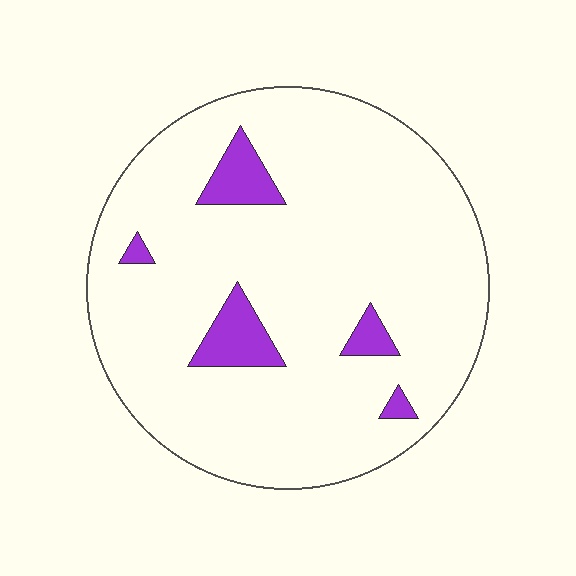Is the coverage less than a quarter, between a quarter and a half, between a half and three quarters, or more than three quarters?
Less than a quarter.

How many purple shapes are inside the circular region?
5.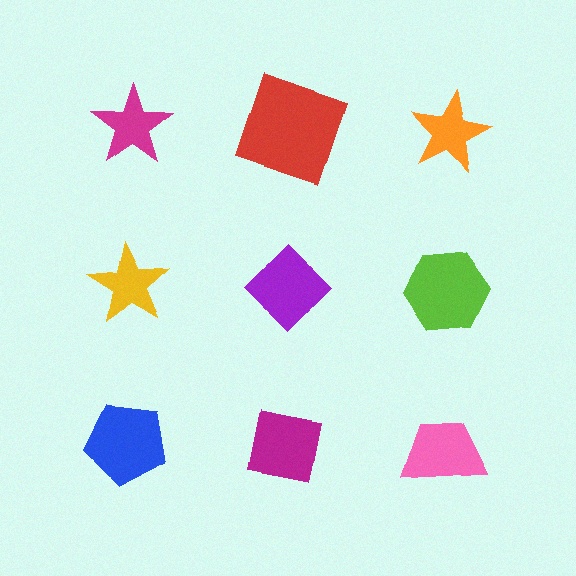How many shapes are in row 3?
3 shapes.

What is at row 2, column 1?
A yellow star.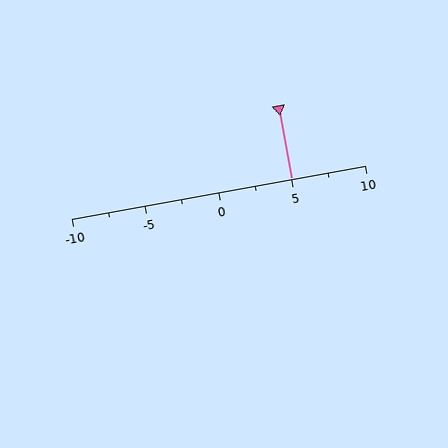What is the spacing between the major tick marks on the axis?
The major ticks are spaced 5 apart.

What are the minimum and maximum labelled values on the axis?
The axis runs from -10 to 10.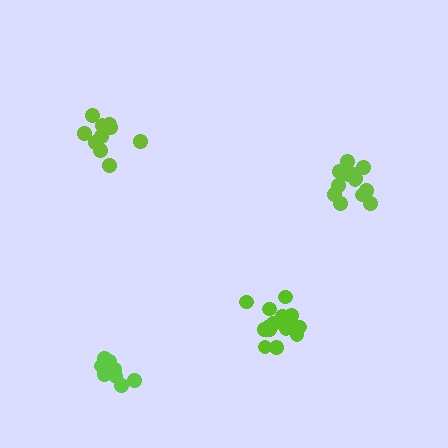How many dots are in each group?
Group 1: 10 dots, Group 2: 16 dots, Group 3: 10 dots, Group 4: 13 dots (49 total).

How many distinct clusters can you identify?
There are 4 distinct clusters.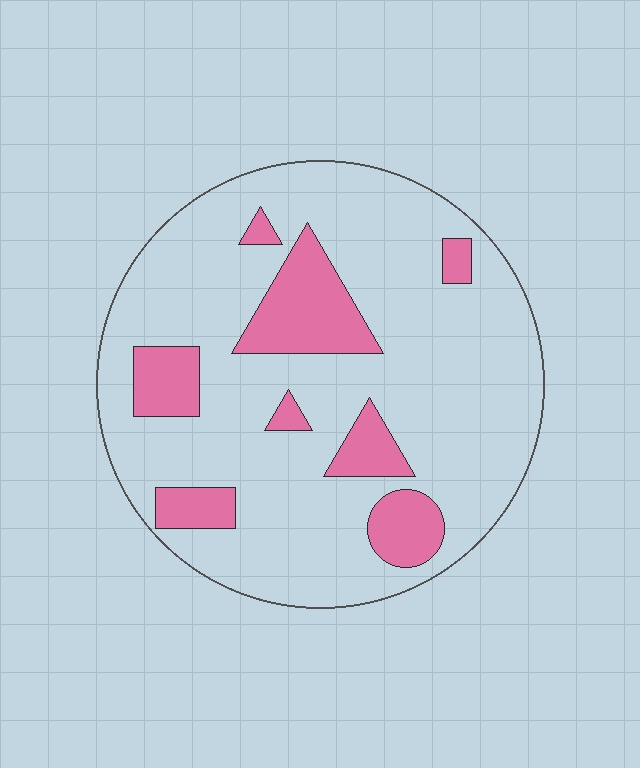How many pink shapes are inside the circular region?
8.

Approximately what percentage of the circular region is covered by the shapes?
Approximately 20%.